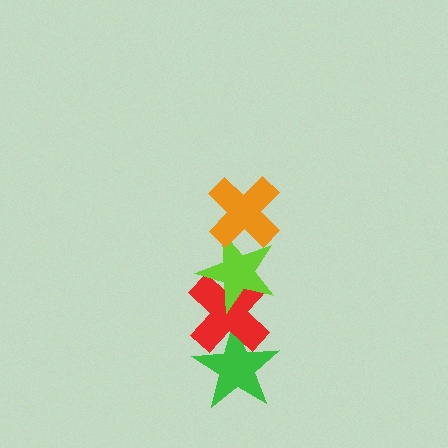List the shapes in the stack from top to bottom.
From top to bottom: the orange cross, the lime star, the red cross, the green star.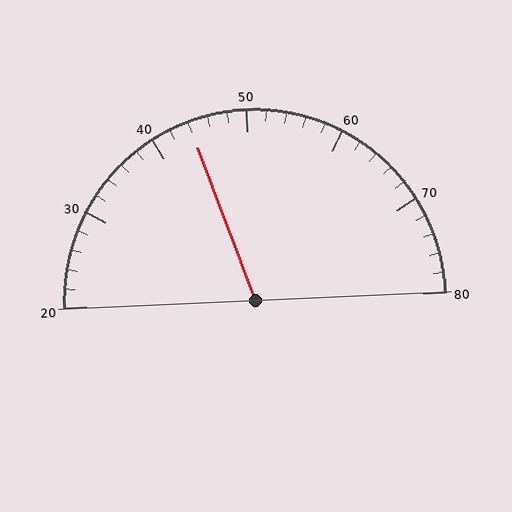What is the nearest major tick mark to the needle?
The nearest major tick mark is 40.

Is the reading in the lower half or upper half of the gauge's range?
The reading is in the lower half of the range (20 to 80).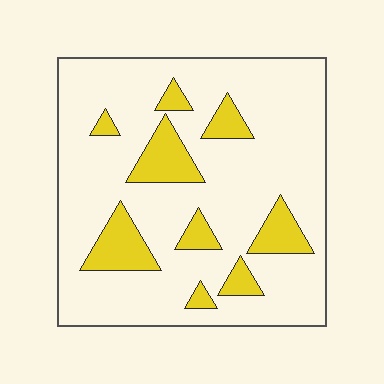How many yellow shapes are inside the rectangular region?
9.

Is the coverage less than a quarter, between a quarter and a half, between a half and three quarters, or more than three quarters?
Less than a quarter.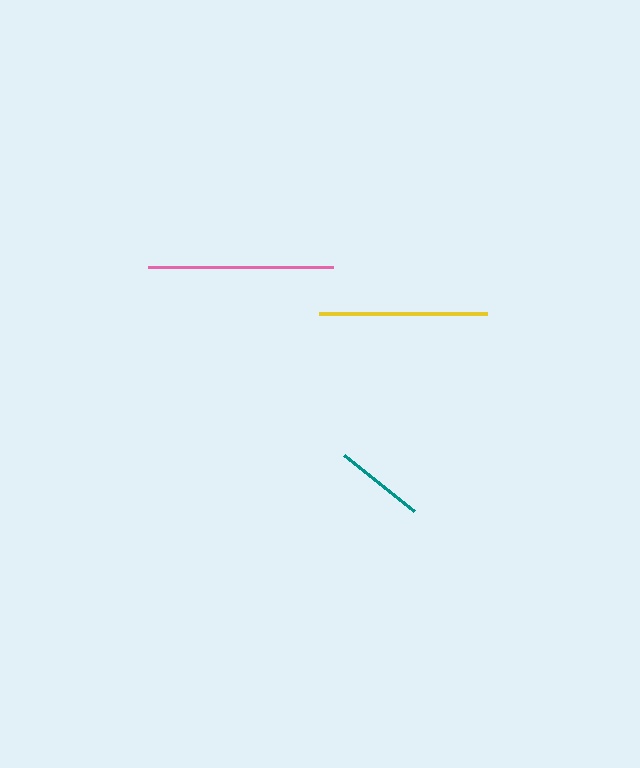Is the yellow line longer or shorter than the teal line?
The yellow line is longer than the teal line.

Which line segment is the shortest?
The teal line is the shortest at approximately 89 pixels.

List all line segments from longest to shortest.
From longest to shortest: pink, yellow, teal.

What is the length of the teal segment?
The teal segment is approximately 89 pixels long.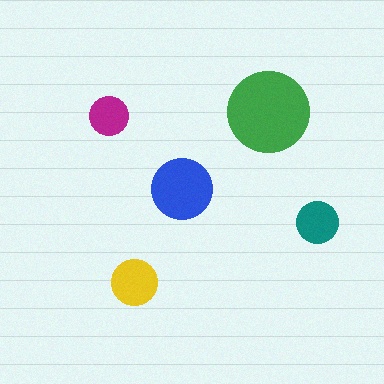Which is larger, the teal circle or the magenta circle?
The teal one.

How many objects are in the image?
There are 5 objects in the image.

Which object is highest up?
The green circle is topmost.